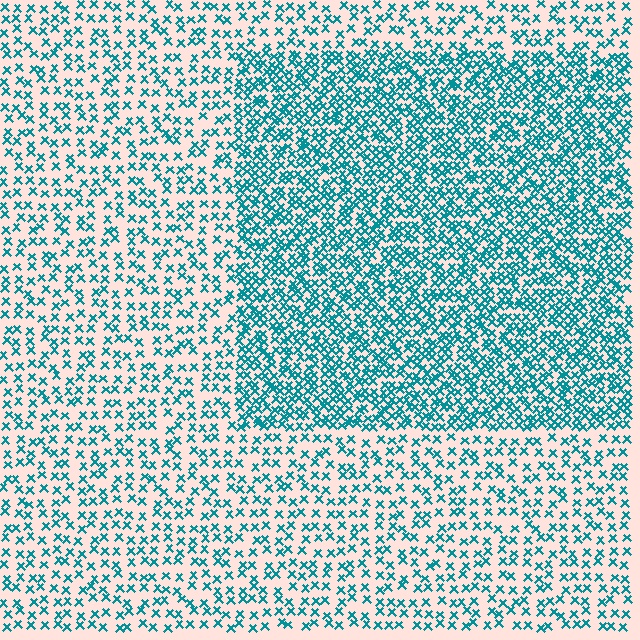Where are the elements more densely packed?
The elements are more densely packed inside the rectangle boundary.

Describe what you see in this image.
The image contains small teal elements arranged at two different densities. A rectangle-shaped region is visible where the elements are more densely packed than the surrounding area.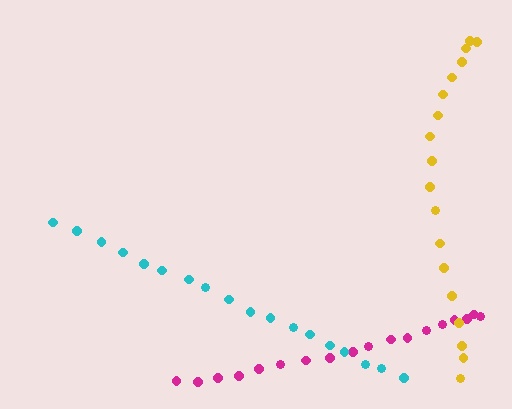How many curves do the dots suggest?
There are 3 distinct paths.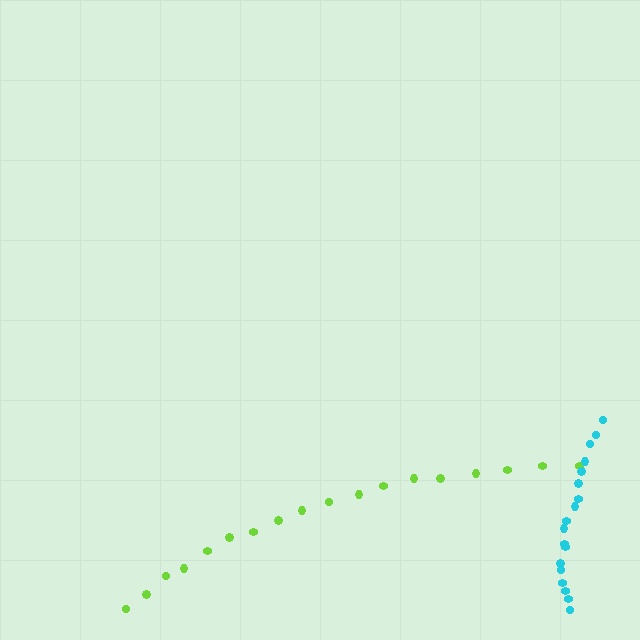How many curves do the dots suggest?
There are 2 distinct paths.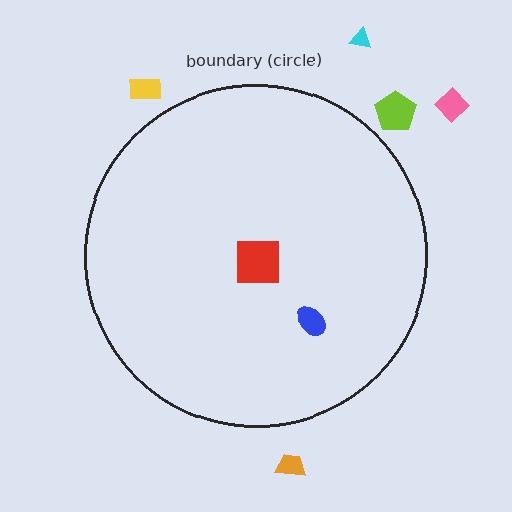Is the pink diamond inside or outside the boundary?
Outside.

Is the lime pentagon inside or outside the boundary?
Outside.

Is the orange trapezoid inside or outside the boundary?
Outside.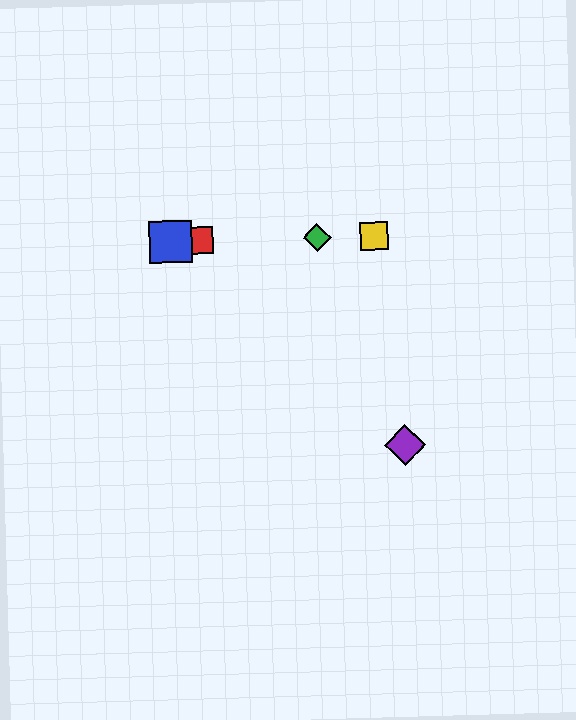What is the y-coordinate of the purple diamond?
The purple diamond is at y≈445.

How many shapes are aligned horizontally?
4 shapes (the red square, the blue square, the green diamond, the yellow square) are aligned horizontally.